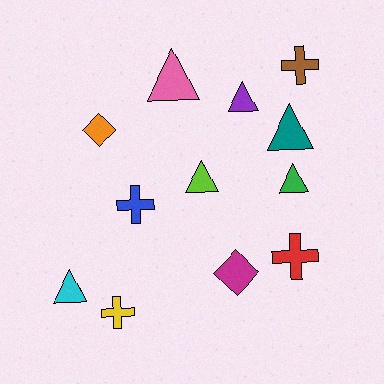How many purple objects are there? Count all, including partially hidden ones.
There is 1 purple object.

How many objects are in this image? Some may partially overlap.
There are 12 objects.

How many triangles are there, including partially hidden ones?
There are 6 triangles.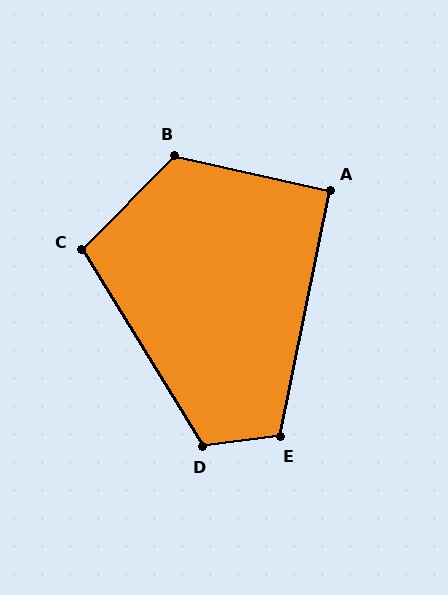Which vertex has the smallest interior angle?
A, at approximately 91 degrees.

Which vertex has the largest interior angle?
B, at approximately 122 degrees.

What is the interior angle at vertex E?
Approximately 108 degrees (obtuse).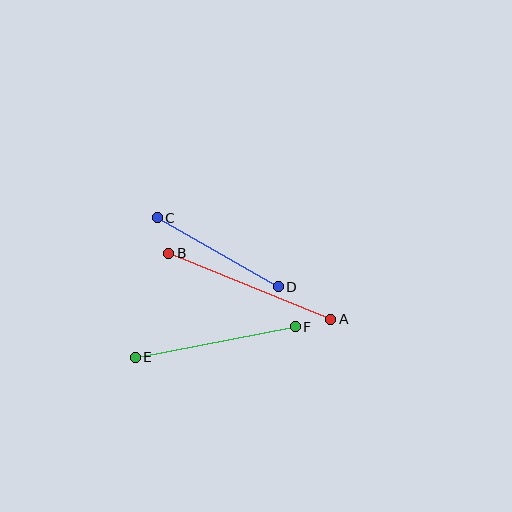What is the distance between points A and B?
The distance is approximately 175 pixels.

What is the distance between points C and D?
The distance is approximately 139 pixels.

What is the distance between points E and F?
The distance is approximately 163 pixels.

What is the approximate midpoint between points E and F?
The midpoint is at approximately (215, 342) pixels.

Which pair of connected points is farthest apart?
Points A and B are farthest apart.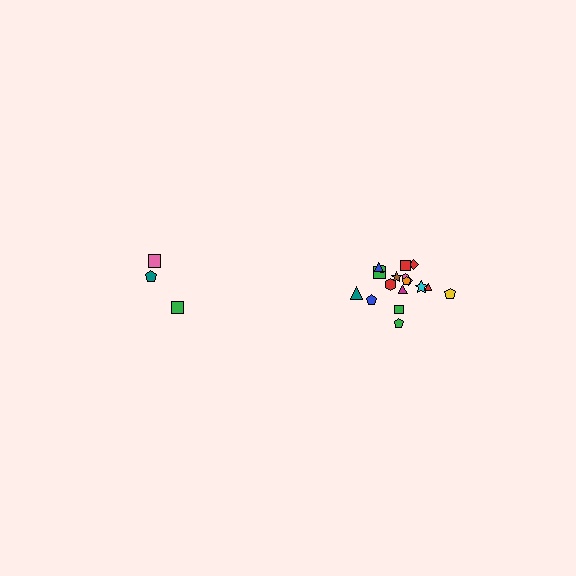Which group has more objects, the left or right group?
The right group.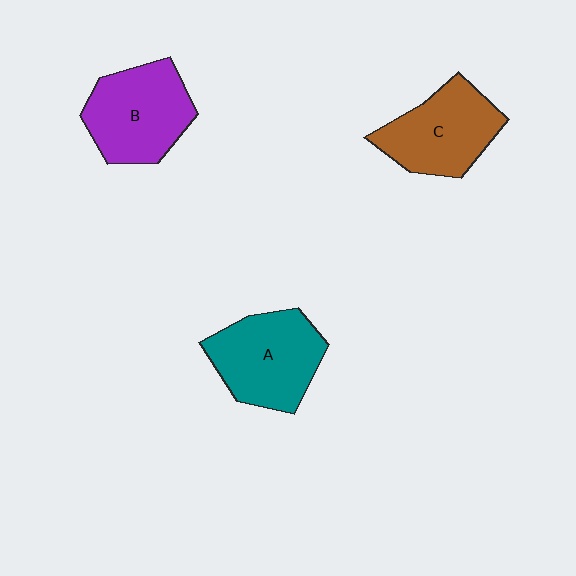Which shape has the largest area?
Shape A (teal).